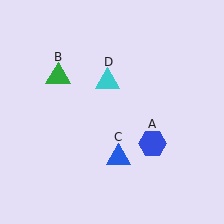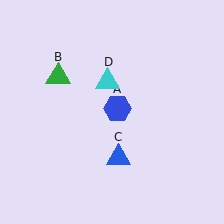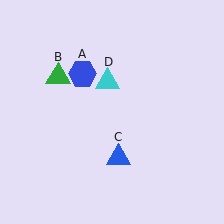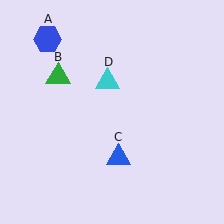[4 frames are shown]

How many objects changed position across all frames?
1 object changed position: blue hexagon (object A).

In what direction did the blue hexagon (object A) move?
The blue hexagon (object A) moved up and to the left.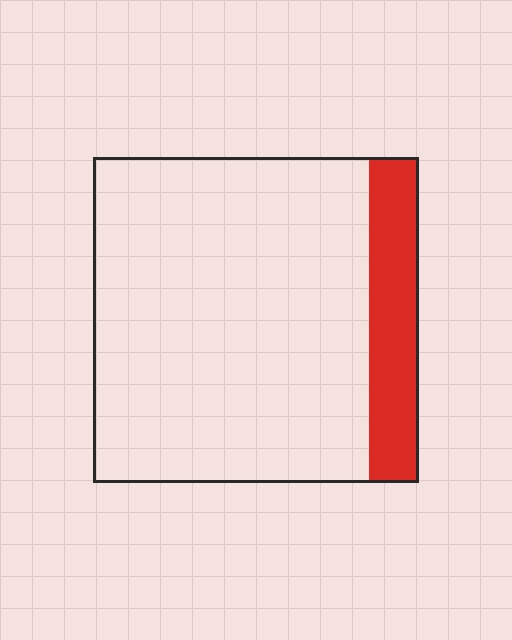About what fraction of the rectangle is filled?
About one sixth (1/6).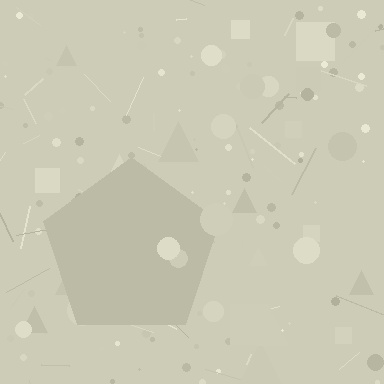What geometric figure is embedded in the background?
A pentagon is embedded in the background.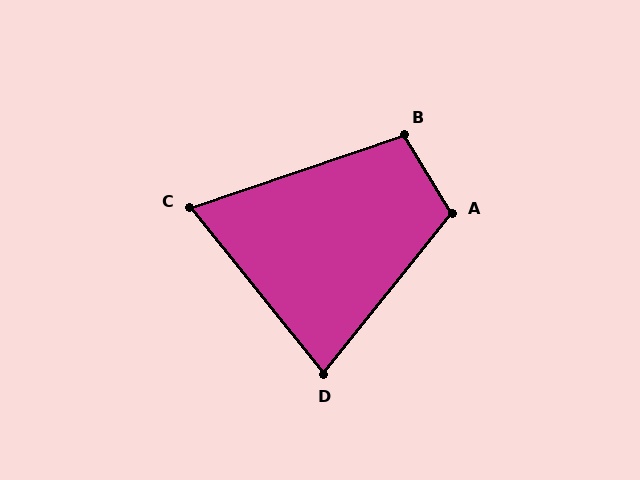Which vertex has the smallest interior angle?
C, at approximately 70 degrees.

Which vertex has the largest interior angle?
A, at approximately 110 degrees.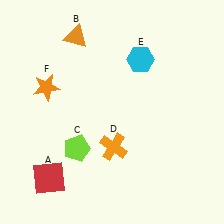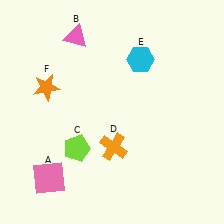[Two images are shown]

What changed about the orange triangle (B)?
In Image 1, B is orange. In Image 2, it changed to pink.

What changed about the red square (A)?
In Image 1, A is red. In Image 2, it changed to pink.